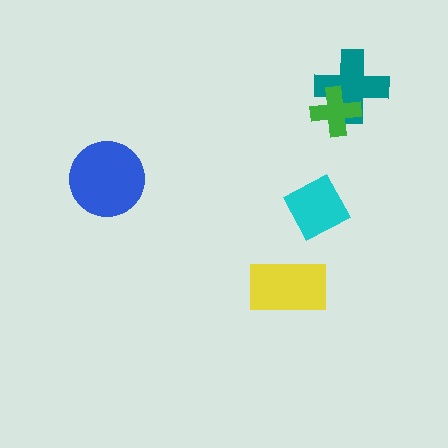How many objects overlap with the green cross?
1 object overlaps with the green cross.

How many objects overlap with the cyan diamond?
0 objects overlap with the cyan diamond.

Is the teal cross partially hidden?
Yes, it is partially covered by another shape.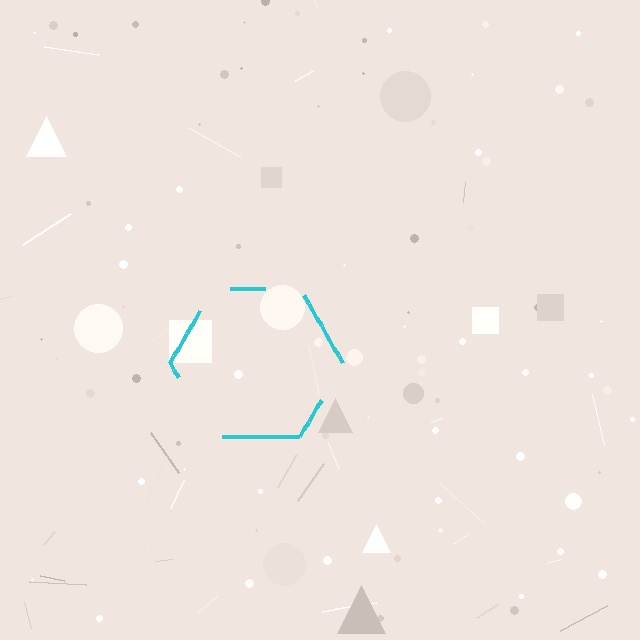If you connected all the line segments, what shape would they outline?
They would outline a hexagon.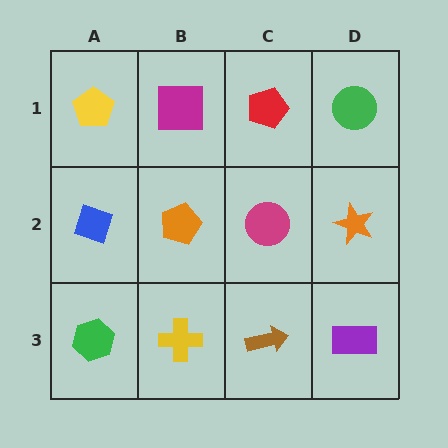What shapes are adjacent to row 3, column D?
An orange star (row 2, column D), a brown arrow (row 3, column C).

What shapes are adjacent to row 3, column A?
A blue diamond (row 2, column A), a yellow cross (row 3, column B).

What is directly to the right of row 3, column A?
A yellow cross.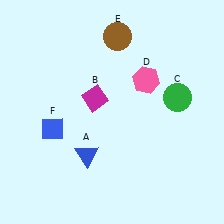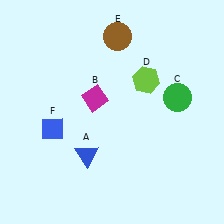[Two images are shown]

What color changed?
The hexagon (D) changed from pink in Image 1 to lime in Image 2.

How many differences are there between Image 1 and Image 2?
There is 1 difference between the two images.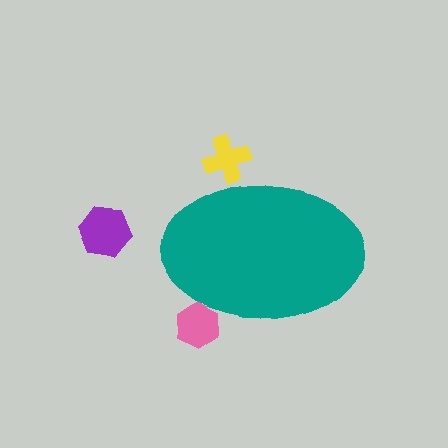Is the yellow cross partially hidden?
Yes, the yellow cross is partially hidden behind the teal ellipse.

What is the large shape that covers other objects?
A teal ellipse.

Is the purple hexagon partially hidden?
No, the purple hexagon is fully visible.